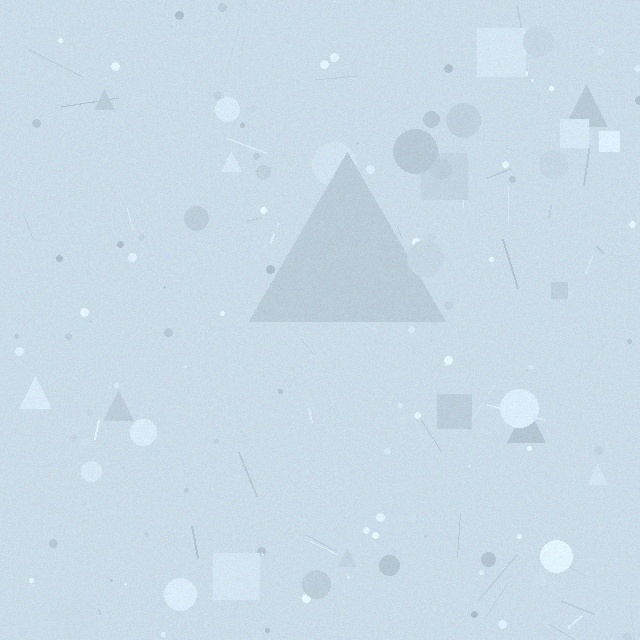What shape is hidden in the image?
A triangle is hidden in the image.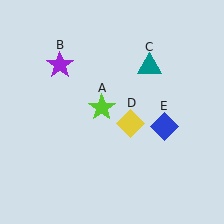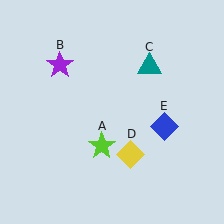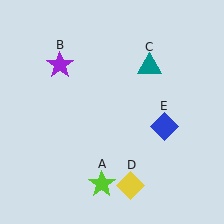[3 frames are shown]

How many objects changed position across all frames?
2 objects changed position: lime star (object A), yellow diamond (object D).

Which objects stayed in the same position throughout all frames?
Purple star (object B) and teal triangle (object C) and blue diamond (object E) remained stationary.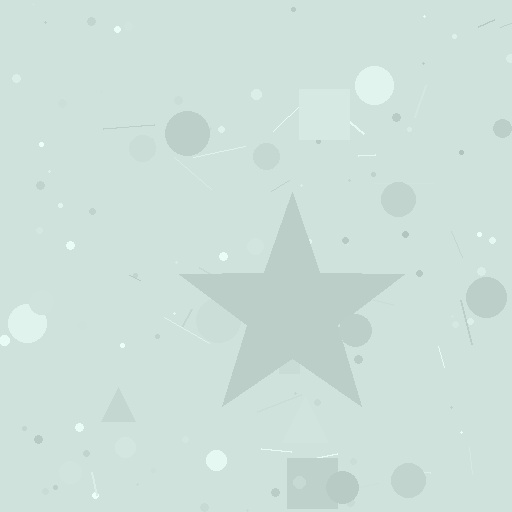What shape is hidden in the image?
A star is hidden in the image.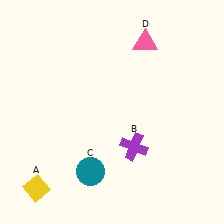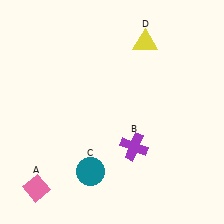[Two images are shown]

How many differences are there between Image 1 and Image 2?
There are 2 differences between the two images.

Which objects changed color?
A changed from yellow to pink. D changed from pink to yellow.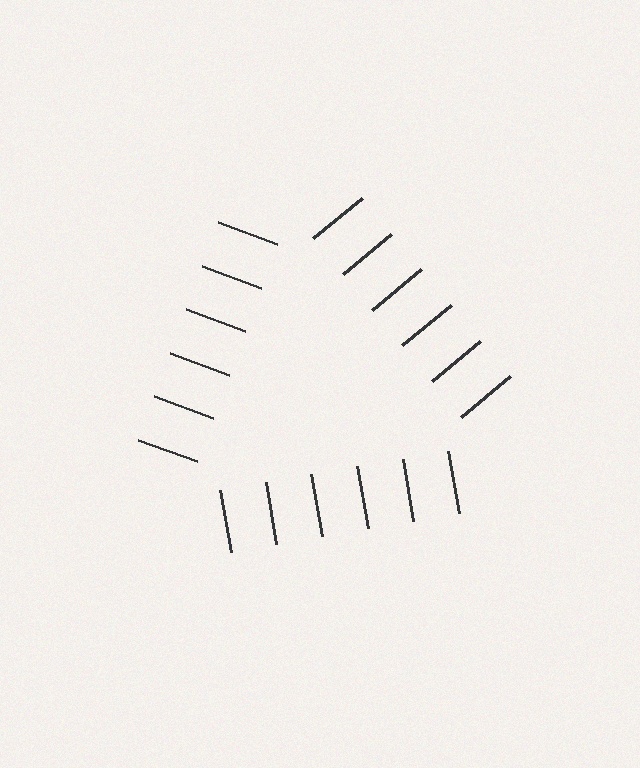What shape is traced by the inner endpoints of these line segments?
An illusory triangle — the line segments terminate on its edges but no continuous stroke is drawn.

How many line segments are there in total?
18 — 6 along each of the 3 edges.